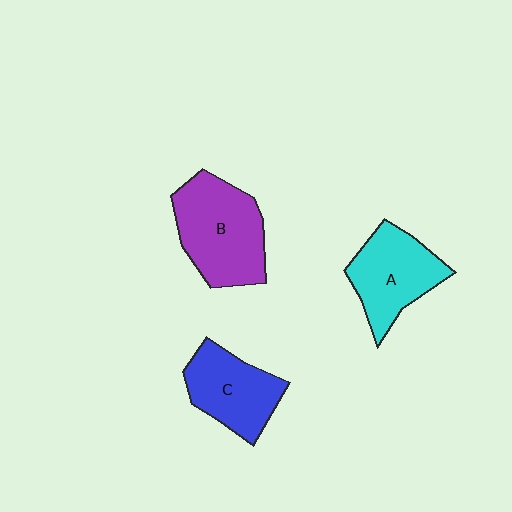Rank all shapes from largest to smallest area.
From largest to smallest: B (purple), A (cyan), C (blue).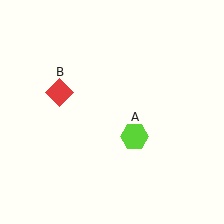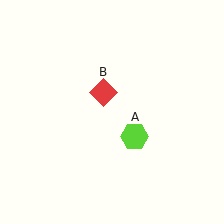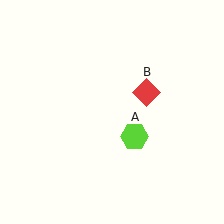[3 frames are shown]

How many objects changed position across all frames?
1 object changed position: red diamond (object B).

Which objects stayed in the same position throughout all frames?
Lime hexagon (object A) remained stationary.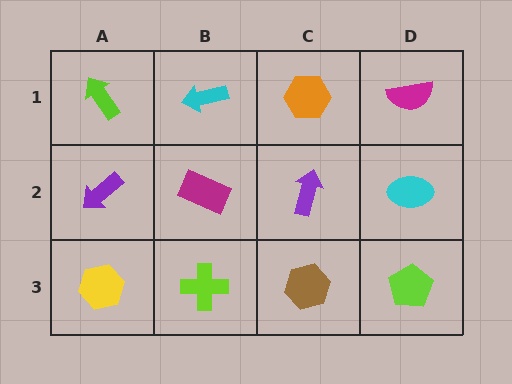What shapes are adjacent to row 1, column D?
A cyan ellipse (row 2, column D), an orange hexagon (row 1, column C).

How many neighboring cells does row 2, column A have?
3.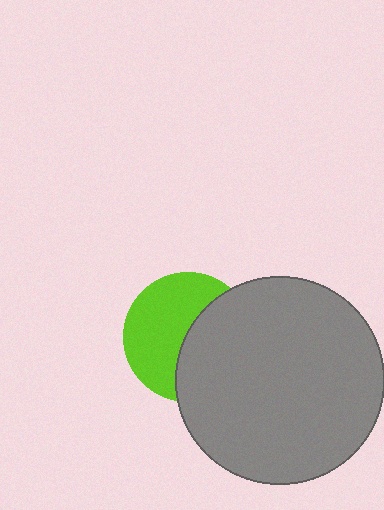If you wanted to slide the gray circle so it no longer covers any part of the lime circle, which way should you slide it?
Slide it right — that is the most direct way to separate the two shapes.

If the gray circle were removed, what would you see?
You would see the complete lime circle.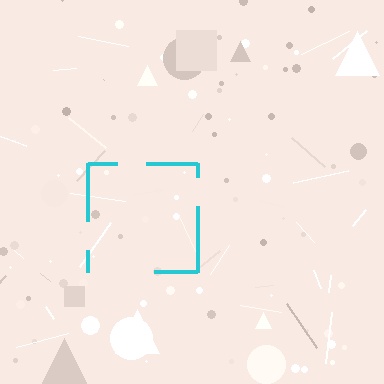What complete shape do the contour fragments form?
The contour fragments form a square.